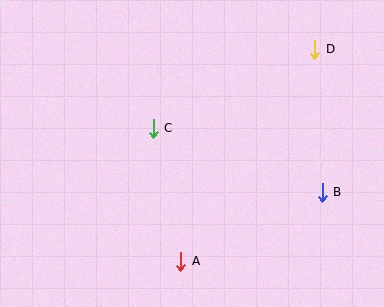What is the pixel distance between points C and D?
The distance between C and D is 180 pixels.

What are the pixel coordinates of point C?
Point C is at (153, 128).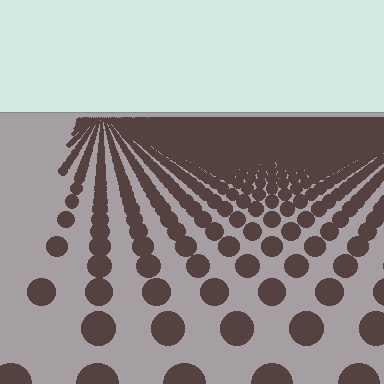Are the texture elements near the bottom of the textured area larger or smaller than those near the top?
Larger. Near the bottom, elements are closer to the viewer and appear at a bigger on-screen size.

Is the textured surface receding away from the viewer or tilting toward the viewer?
The surface is receding away from the viewer. Texture elements get smaller and denser toward the top.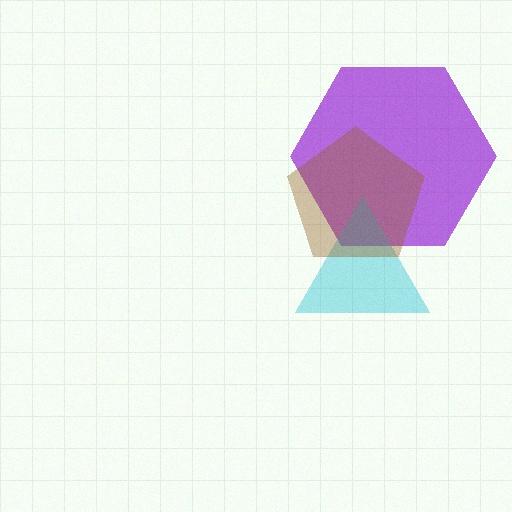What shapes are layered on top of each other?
The layered shapes are: a purple hexagon, a cyan triangle, a brown pentagon.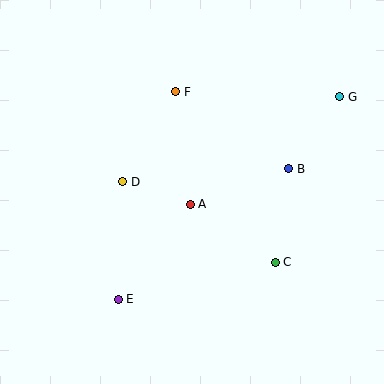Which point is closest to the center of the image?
Point A at (190, 204) is closest to the center.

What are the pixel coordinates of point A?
Point A is at (190, 204).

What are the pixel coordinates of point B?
Point B is at (289, 169).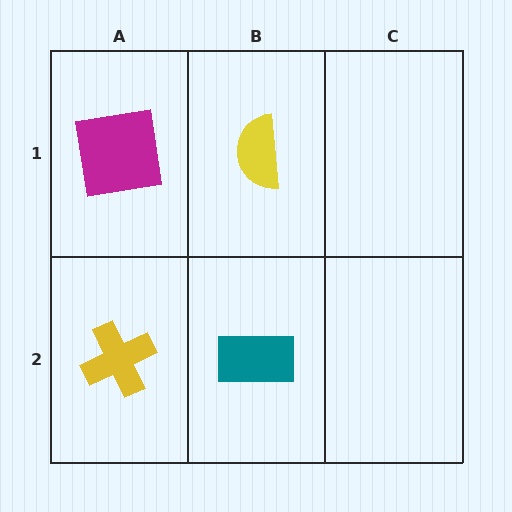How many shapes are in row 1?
2 shapes.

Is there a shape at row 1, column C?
No, that cell is empty.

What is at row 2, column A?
A yellow cross.